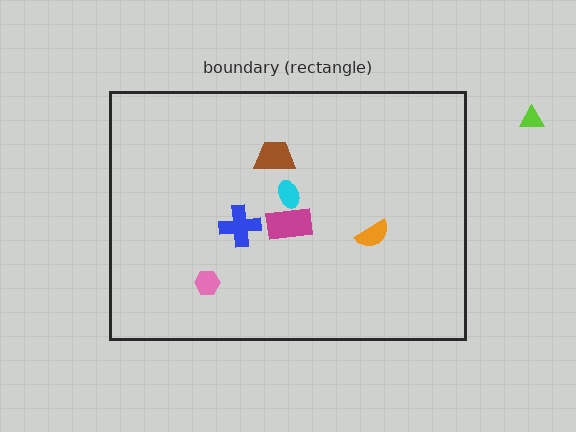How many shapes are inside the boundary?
6 inside, 1 outside.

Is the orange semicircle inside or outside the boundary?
Inside.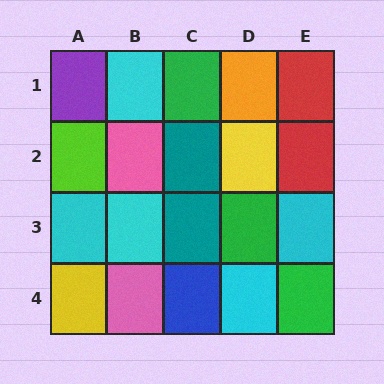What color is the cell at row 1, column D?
Orange.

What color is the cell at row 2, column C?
Teal.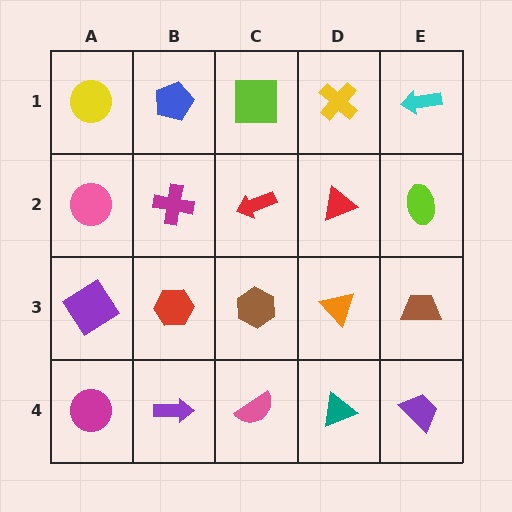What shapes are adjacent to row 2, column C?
A lime square (row 1, column C), a brown hexagon (row 3, column C), a magenta cross (row 2, column B), a red triangle (row 2, column D).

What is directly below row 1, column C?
A red arrow.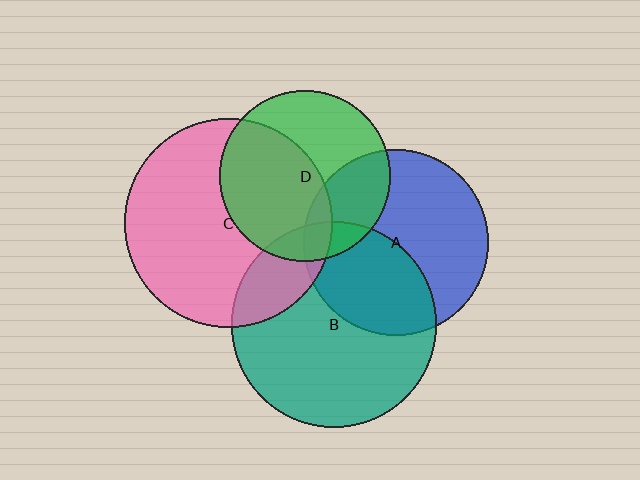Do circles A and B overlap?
Yes.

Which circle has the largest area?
Circle C (pink).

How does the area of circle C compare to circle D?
Approximately 1.5 times.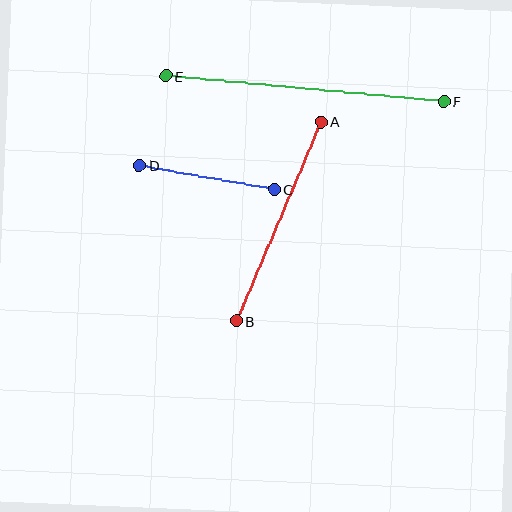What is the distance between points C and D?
The distance is approximately 137 pixels.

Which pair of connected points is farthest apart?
Points E and F are farthest apart.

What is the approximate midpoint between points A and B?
The midpoint is at approximately (279, 222) pixels.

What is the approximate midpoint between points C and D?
The midpoint is at approximately (207, 178) pixels.